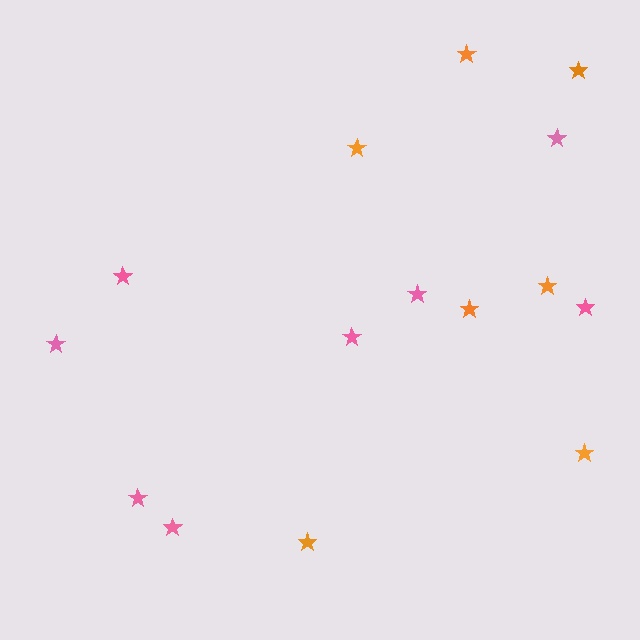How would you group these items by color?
There are 2 groups: one group of pink stars (8) and one group of orange stars (7).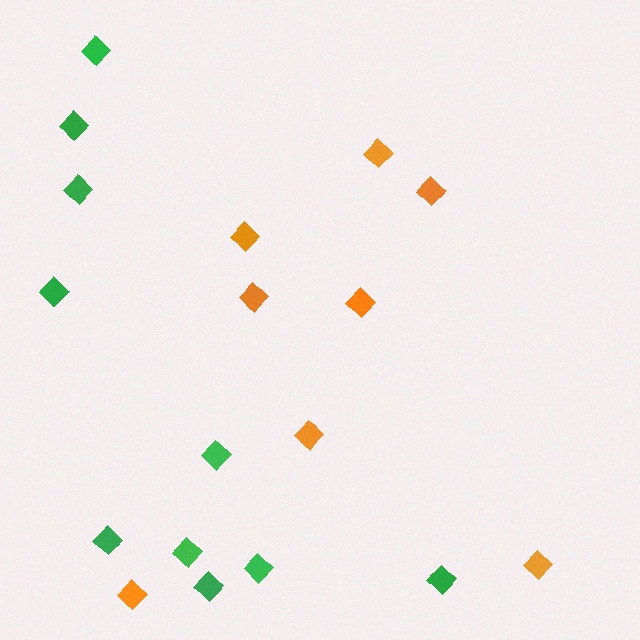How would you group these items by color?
There are 2 groups: one group of orange diamonds (8) and one group of green diamonds (10).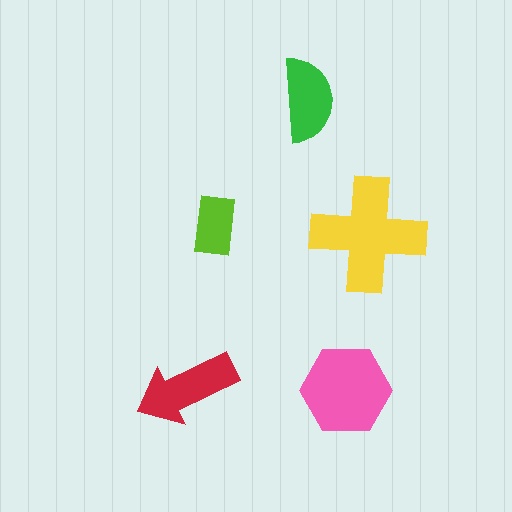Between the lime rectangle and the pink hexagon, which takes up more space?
The pink hexagon.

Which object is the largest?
The yellow cross.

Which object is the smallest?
The lime rectangle.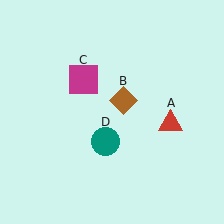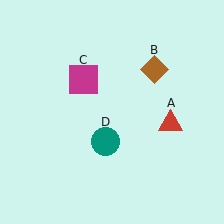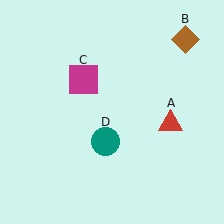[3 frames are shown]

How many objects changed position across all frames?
1 object changed position: brown diamond (object B).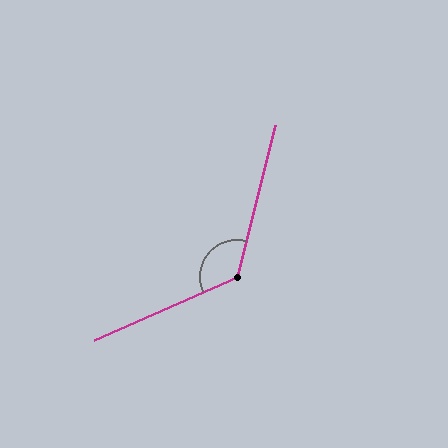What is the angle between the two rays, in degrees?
Approximately 128 degrees.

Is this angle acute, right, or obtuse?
It is obtuse.